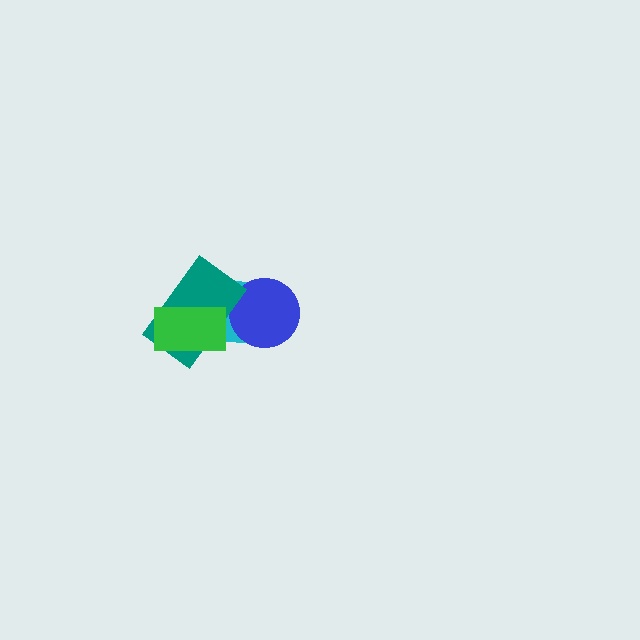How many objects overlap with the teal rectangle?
3 objects overlap with the teal rectangle.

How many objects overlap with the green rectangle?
2 objects overlap with the green rectangle.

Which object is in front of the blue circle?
The teal rectangle is in front of the blue circle.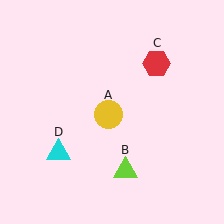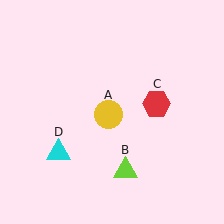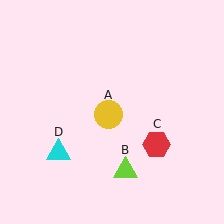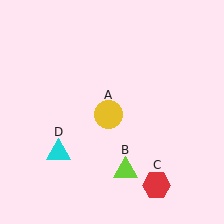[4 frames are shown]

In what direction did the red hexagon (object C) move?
The red hexagon (object C) moved down.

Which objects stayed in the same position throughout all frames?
Yellow circle (object A) and lime triangle (object B) and cyan triangle (object D) remained stationary.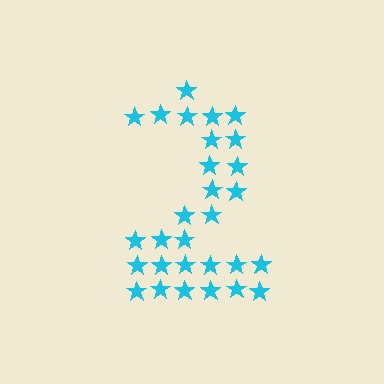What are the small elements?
The small elements are stars.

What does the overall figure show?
The overall figure shows the digit 2.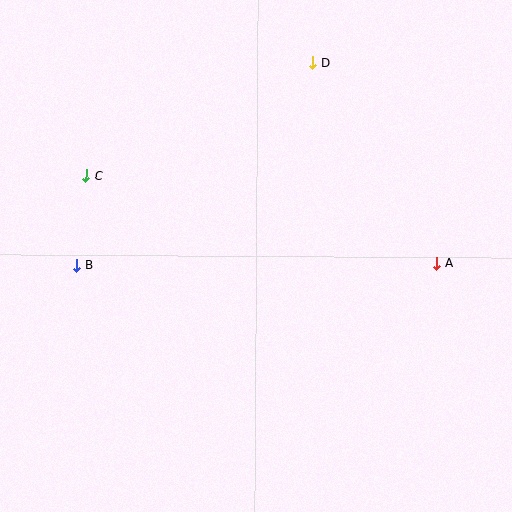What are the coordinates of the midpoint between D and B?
The midpoint between D and B is at (195, 164).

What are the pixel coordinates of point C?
Point C is at (86, 176).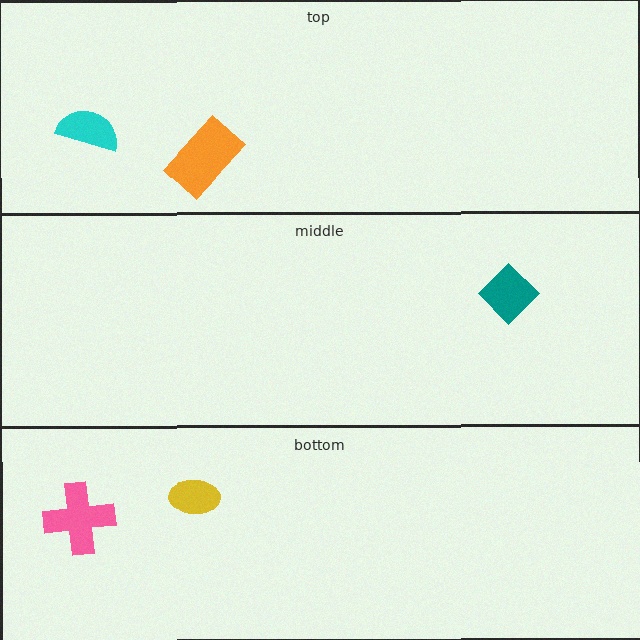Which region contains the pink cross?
The bottom region.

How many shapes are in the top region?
2.